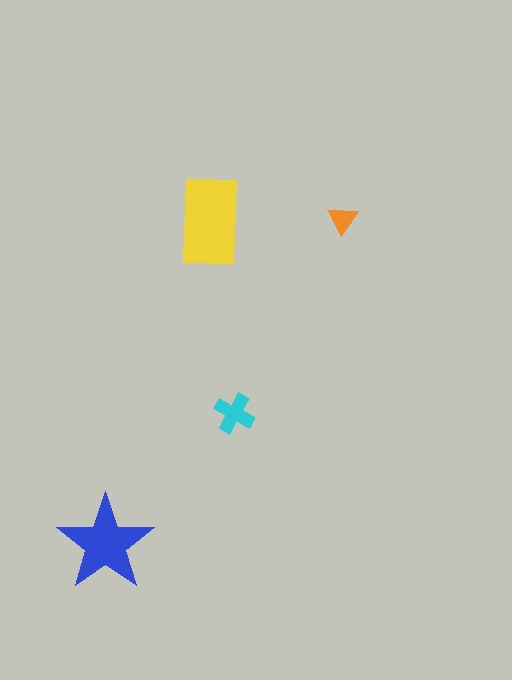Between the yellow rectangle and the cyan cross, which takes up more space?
The yellow rectangle.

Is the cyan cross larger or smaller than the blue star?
Smaller.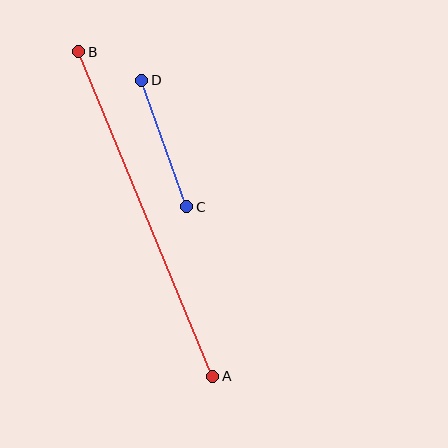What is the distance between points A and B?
The distance is approximately 351 pixels.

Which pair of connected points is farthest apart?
Points A and B are farthest apart.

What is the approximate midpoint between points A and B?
The midpoint is at approximately (146, 214) pixels.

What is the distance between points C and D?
The distance is approximately 134 pixels.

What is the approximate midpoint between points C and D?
The midpoint is at approximately (164, 143) pixels.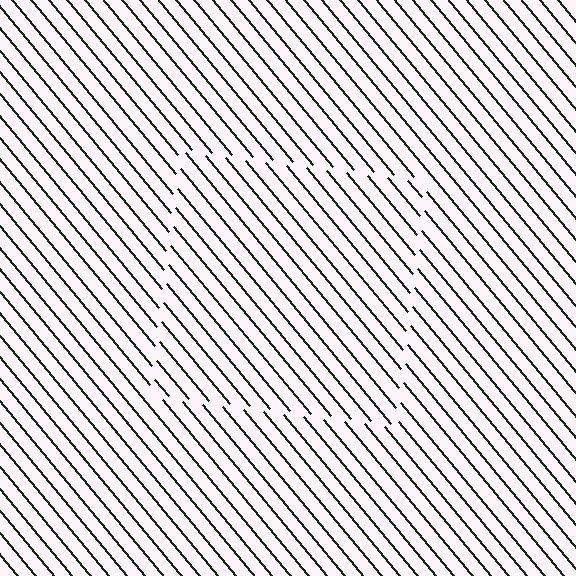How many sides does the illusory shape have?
4 sides — the line-ends trace a square.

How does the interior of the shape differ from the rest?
The interior of the shape contains the same grating, shifted by half a period — the contour is defined by the phase discontinuity where line-ends from the inner and outer gratings abut.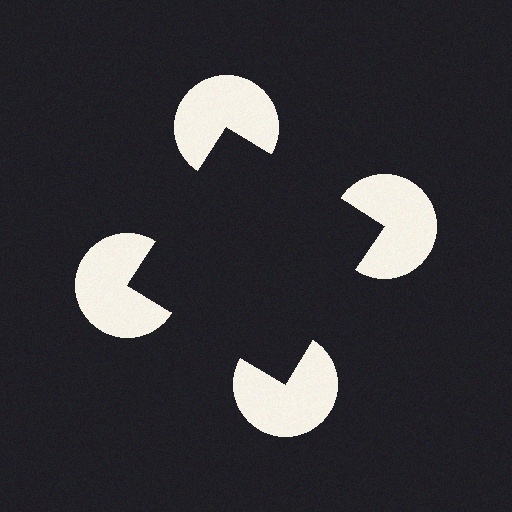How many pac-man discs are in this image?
There are 4 — one at each vertex of the illusory square.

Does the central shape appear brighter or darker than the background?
It typically appears slightly darker than the background, even though no actual brightness change is drawn.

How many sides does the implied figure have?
4 sides.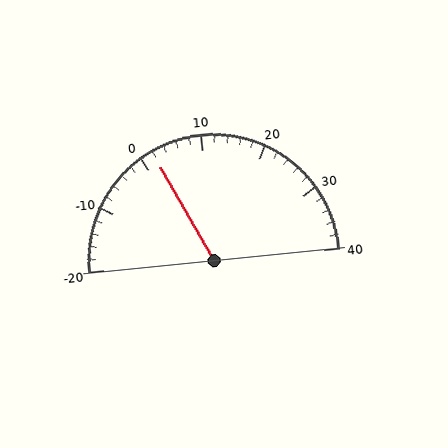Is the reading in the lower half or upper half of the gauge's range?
The reading is in the lower half of the range (-20 to 40).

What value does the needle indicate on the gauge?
The needle indicates approximately 2.